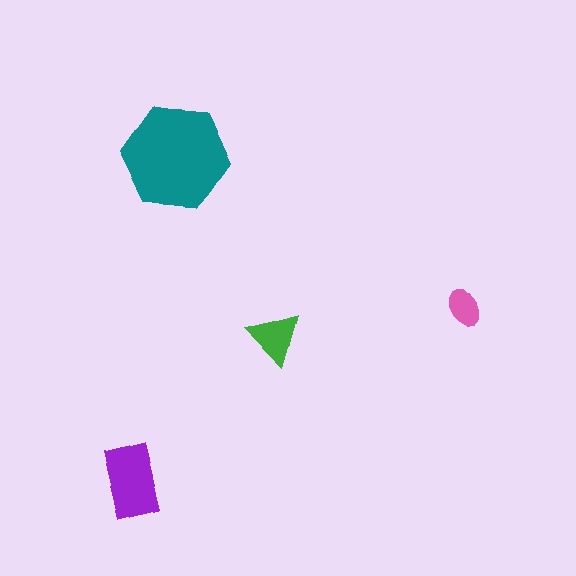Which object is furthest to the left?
The purple rectangle is leftmost.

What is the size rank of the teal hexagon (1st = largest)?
1st.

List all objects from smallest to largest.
The pink ellipse, the green triangle, the purple rectangle, the teal hexagon.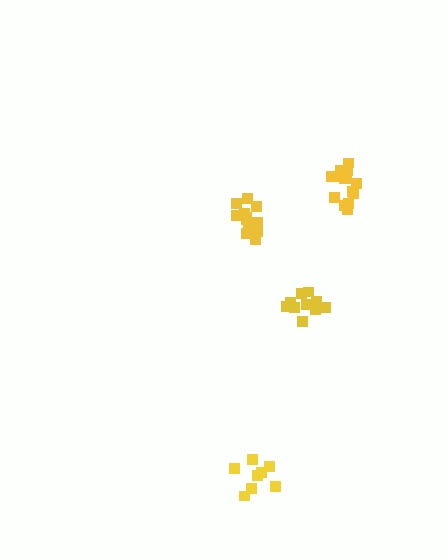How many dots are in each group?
Group 1: 14 dots, Group 2: 10 dots, Group 3: 8 dots, Group 4: 14 dots (46 total).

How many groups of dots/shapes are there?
There are 4 groups.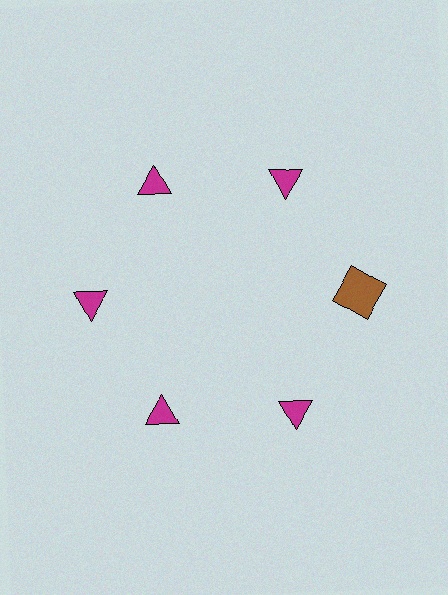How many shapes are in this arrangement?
There are 6 shapes arranged in a ring pattern.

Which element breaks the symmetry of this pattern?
The brown square at roughly the 3 o'clock position breaks the symmetry. All other shapes are magenta triangles.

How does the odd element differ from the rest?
It differs in both color (brown instead of magenta) and shape (square instead of triangle).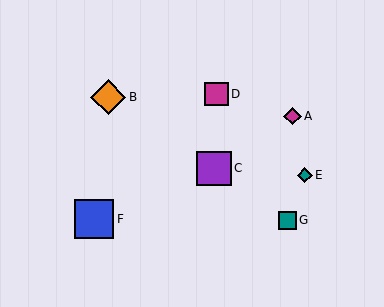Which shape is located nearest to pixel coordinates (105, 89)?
The orange diamond (labeled B) at (108, 97) is nearest to that location.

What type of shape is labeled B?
Shape B is an orange diamond.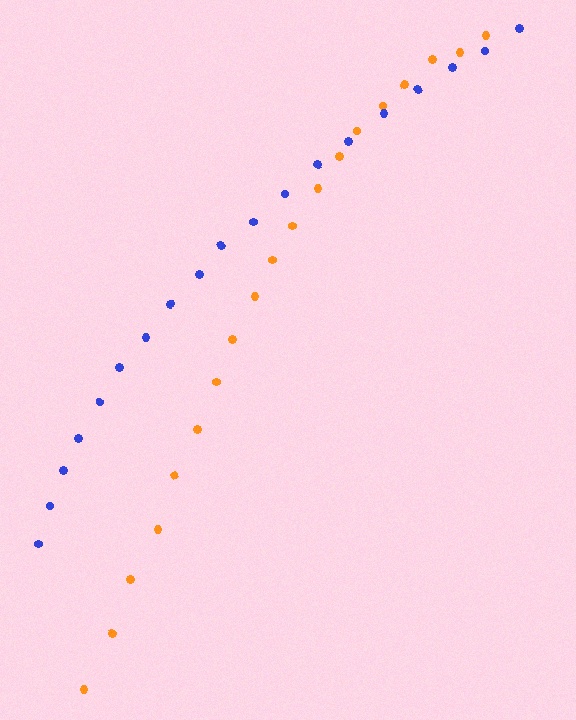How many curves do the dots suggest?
There are 2 distinct paths.